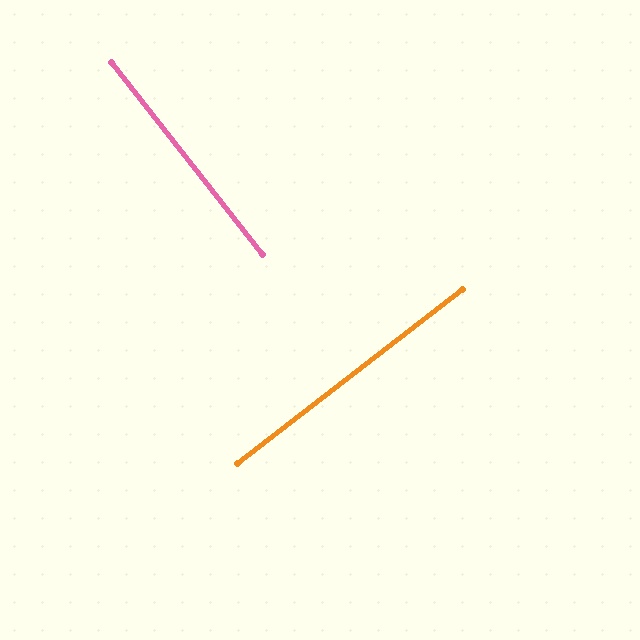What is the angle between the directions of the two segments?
Approximately 90 degrees.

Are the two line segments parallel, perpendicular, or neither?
Perpendicular — they meet at approximately 90°.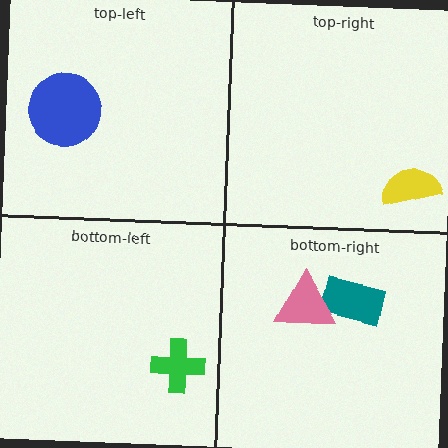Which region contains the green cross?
The bottom-left region.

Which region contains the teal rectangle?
The bottom-right region.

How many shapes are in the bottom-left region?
1.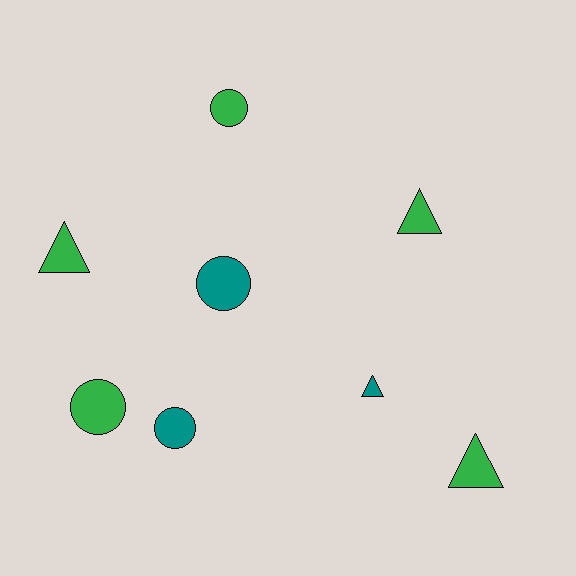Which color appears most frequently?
Green, with 5 objects.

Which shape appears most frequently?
Circle, with 4 objects.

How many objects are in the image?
There are 8 objects.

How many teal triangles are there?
There is 1 teal triangle.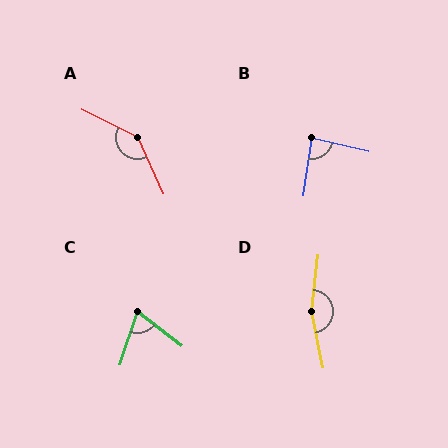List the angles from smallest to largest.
C (70°), B (84°), A (141°), D (162°).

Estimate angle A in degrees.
Approximately 141 degrees.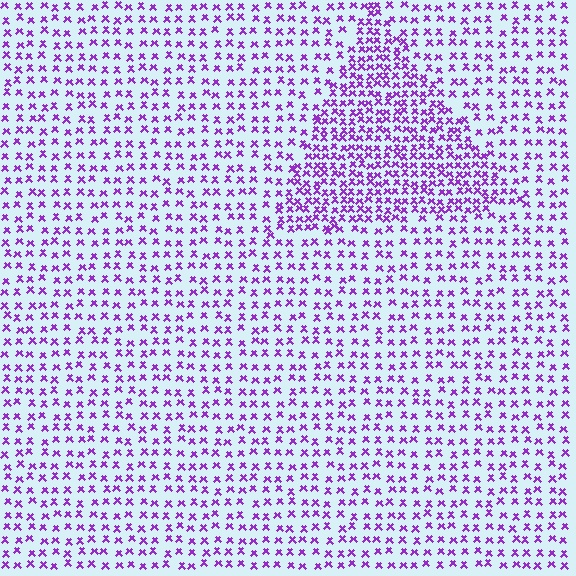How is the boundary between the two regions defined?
The boundary is defined by a change in element density (approximately 1.9x ratio). All elements are the same color, size, and shape.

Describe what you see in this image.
The image contains small purple elements arranged at two different densities. A triangle-shaped region is visible where the elements are more densely packed than the surrounding area.